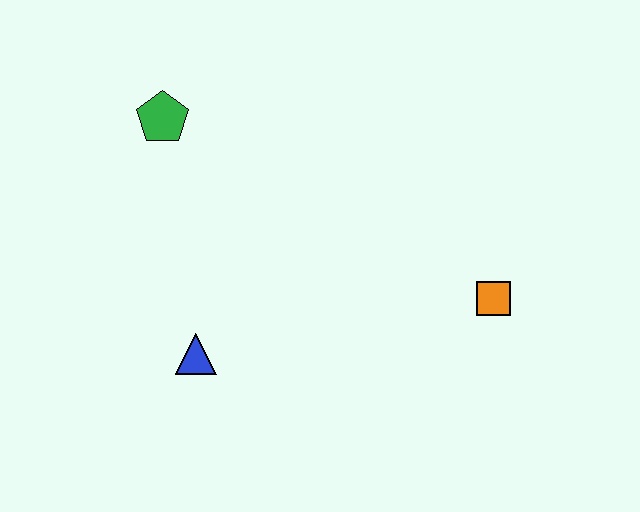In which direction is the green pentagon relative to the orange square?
The green pentagon is to the left of the orange square.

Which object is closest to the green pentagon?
The blue triangle is closest to the green pentagon.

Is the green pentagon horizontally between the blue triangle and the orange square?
No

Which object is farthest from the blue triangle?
The orange square is farthest from the blue triangle.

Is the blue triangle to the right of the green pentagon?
Yes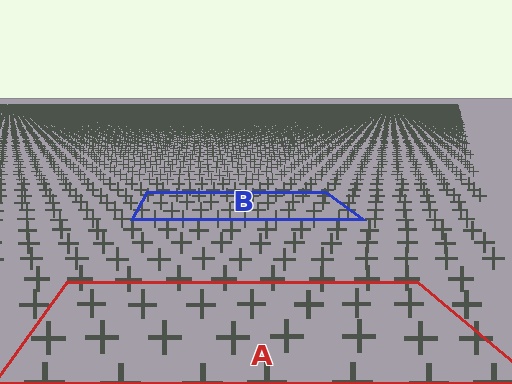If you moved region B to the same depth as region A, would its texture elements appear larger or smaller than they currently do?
They would appear larger. At a closer depth, the same texture elements are projected at a bigger on-screen size.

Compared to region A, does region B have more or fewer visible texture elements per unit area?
Region B has more texture elements per unit area — they are packed more densely because it is farther away.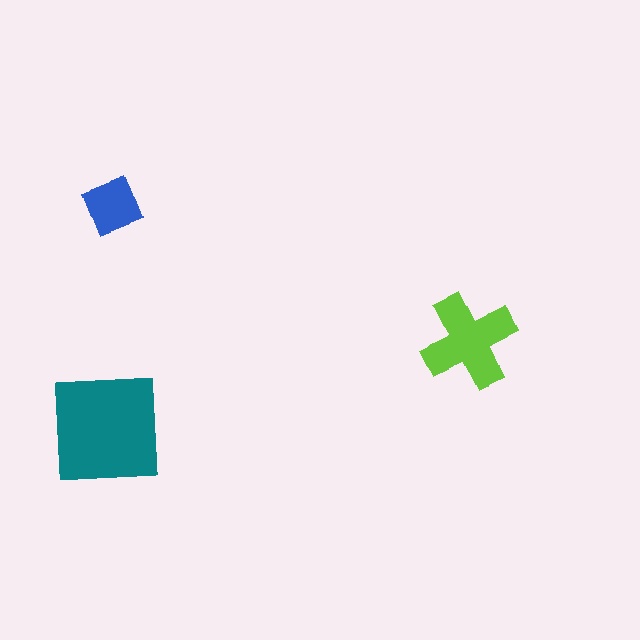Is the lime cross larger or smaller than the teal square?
Smaller.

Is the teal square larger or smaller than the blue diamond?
Larger.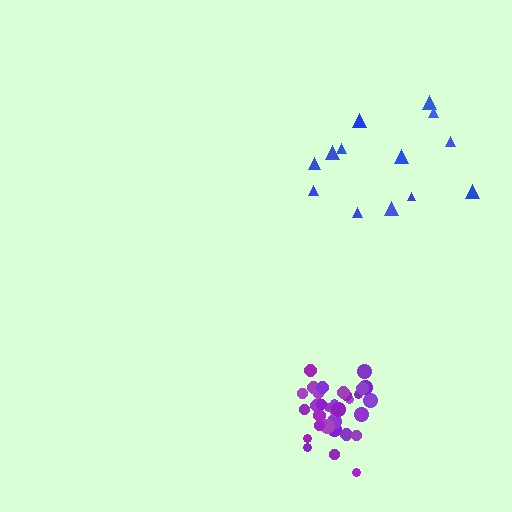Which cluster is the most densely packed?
Purple.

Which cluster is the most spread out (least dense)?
Blue.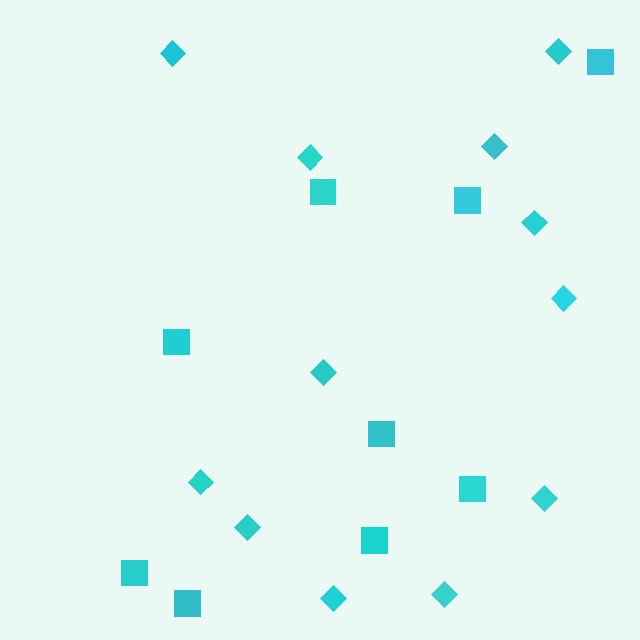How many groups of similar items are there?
There are 2 groups: one group of diamonds (12) and one group of squares (9).